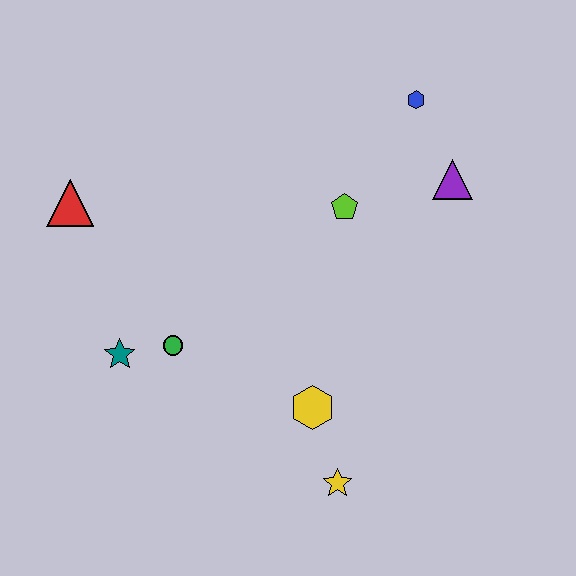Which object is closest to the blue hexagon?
The purple triangle is closest to the blue hexagon.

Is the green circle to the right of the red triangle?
Yes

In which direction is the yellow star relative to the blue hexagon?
The yellow star is below the blue hexagon.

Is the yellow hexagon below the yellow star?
No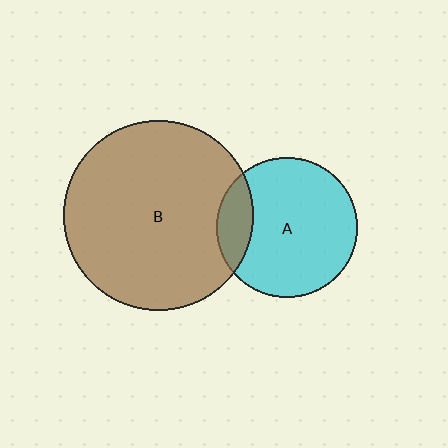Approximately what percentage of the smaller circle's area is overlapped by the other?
Approximately 15%.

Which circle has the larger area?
Circle B (brown).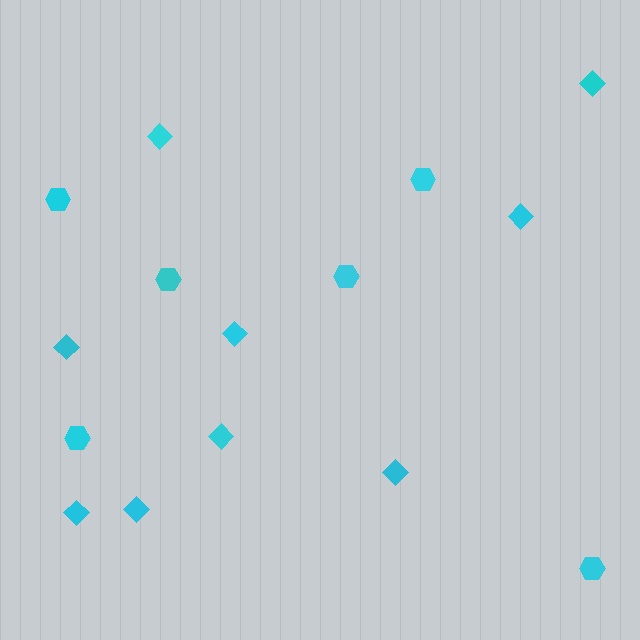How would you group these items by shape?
There are 2 groups: one group of diamonds (9) and one group of hexagons (6).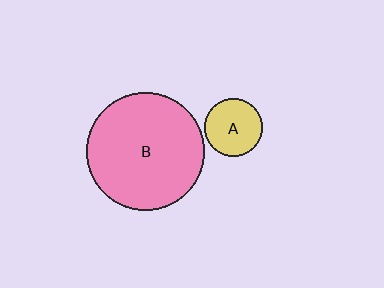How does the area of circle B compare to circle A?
Approximately 4.2 times.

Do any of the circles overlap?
No, none of the circles overlap.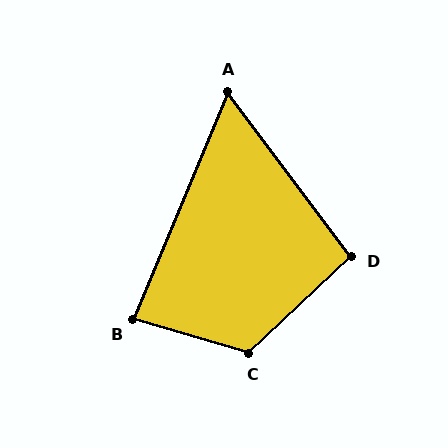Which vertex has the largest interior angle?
C, at approximately 120 degrees.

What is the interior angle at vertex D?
Approximately 96 degrees (obtuse).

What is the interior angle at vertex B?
Approximately 84 degrees (acute).